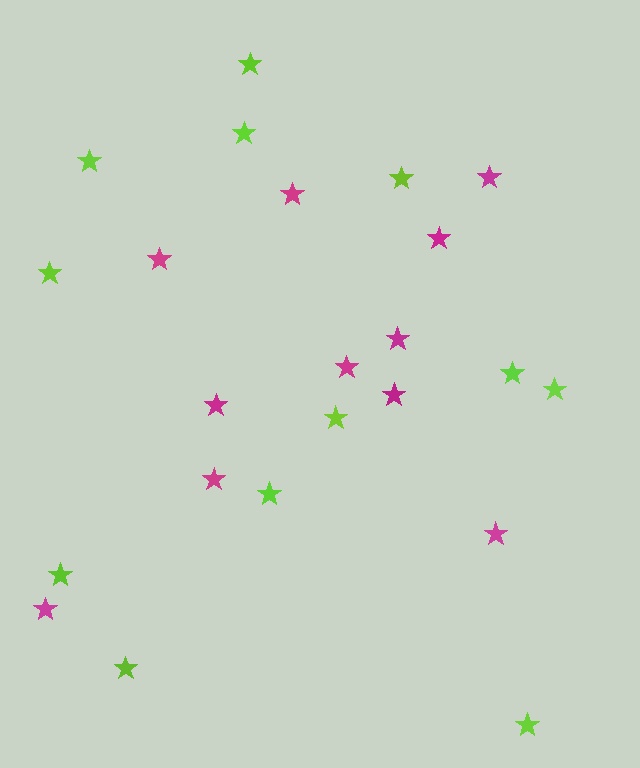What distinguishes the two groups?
There are 2 groups: one group of magenta stars (11) and one group of lime stars (12).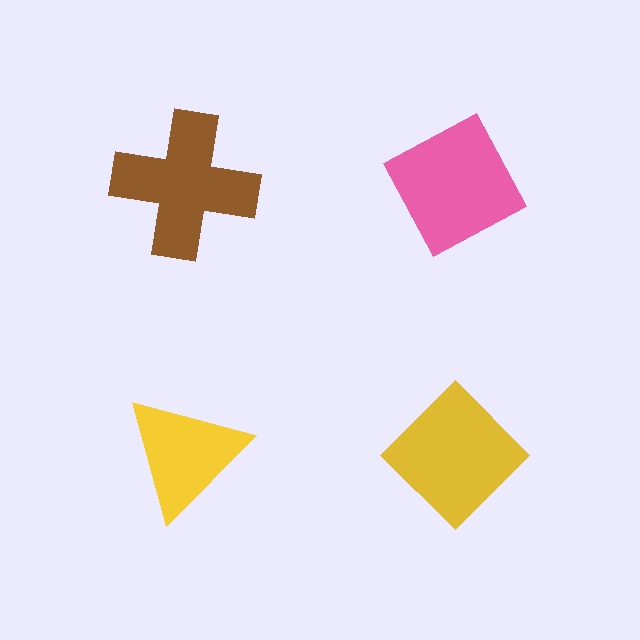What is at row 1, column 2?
A pink diamond.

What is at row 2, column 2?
A yellow diamond.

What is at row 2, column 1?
A yellow triangle.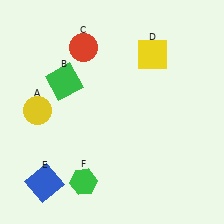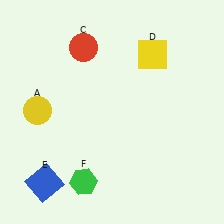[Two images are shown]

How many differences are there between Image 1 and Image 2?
There is 1 difference between the two images.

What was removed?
The green square (B) was removed in Image 2.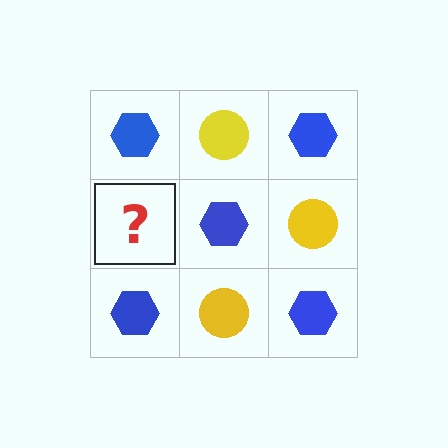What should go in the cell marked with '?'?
The missing cell should contain a yellow circle.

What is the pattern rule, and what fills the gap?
The rule is that it alternates blue hexagon and yellow circle in a checkerboard pattern. The gap should be filled with a yellow circle.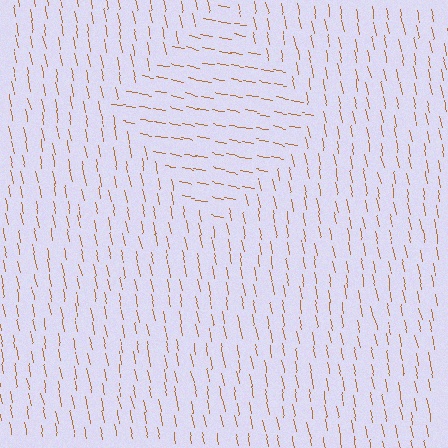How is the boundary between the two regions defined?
The boundary is defined purely by a change in line orientation (approximately 68 degrees difference). All lines are the same color and thickness.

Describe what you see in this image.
The image is filled with small brown line segments. A diamond region in the image has lines oriented differently from the surrounding lines, creating a visible texture boundary.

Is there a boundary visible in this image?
Yes, there is a texture boundary formed by a change in line orientation.